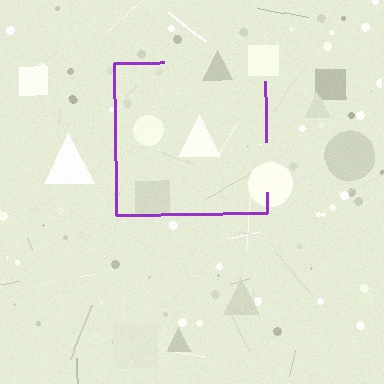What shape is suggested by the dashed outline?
The dashed outline suggests a square.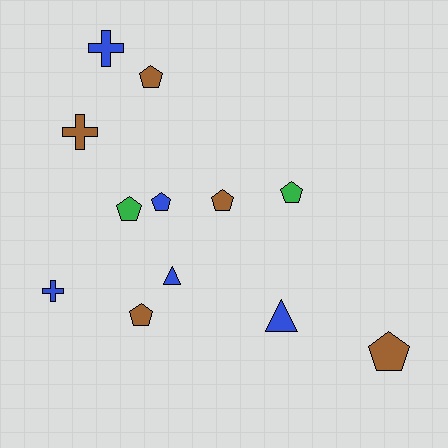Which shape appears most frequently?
Pentagon, with 7 objects.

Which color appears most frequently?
Blue, with 5 objects.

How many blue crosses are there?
There are 2 blue crosses.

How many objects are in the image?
There are 12 objects.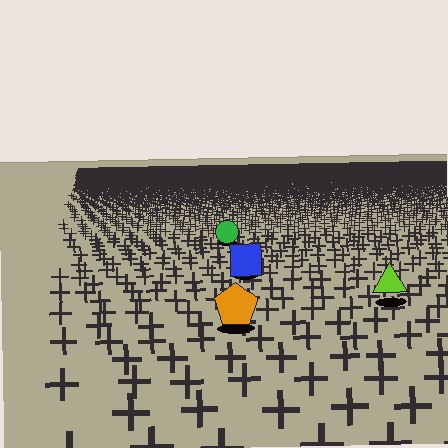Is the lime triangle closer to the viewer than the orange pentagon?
No. The orange pentagon is closer — you can tell from the texture gradient: the ground texture is coarser near it.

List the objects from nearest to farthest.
From nearest to farthest: the orange pentagon, the lime triangle, the blue square, the green circle.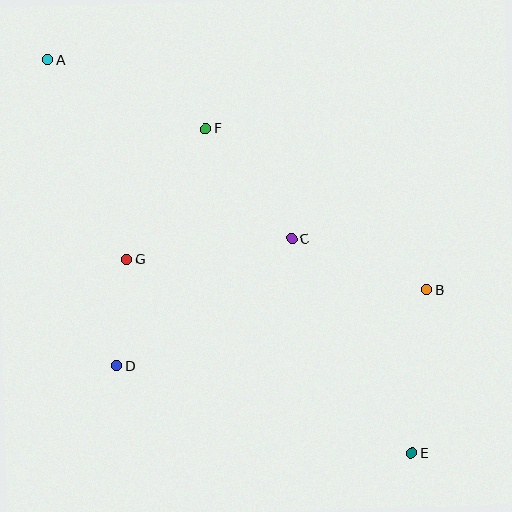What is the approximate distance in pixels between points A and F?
The distance between A and F is approximately 173 pixels.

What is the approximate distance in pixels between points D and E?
The distance between D and E is approximately 308 pixels.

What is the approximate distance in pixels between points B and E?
The distance between B and E is approximately 165 pixels.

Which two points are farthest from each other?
Points A and E are farthest from each other.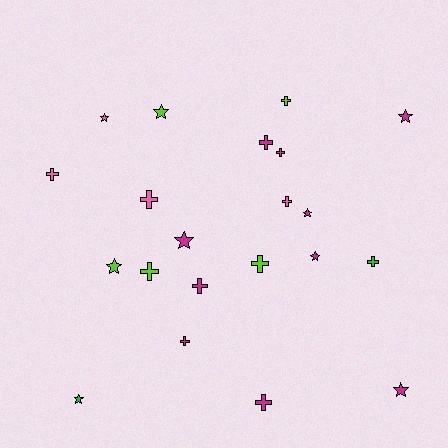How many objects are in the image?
There are 21 objects.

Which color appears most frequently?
Magenta, with 10 objects.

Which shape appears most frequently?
Cross, with 12 objects.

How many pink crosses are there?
There are 3 pink crosses.